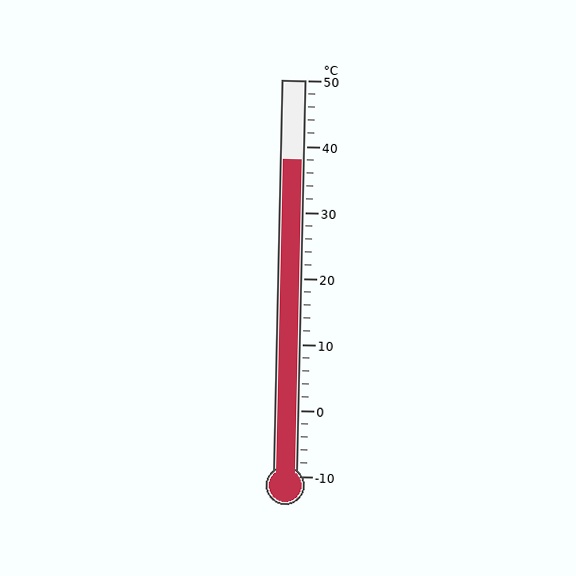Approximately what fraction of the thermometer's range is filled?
The thermometer is filled to approximately 80% of its range.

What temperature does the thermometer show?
The thermometer shows approximately 38°C.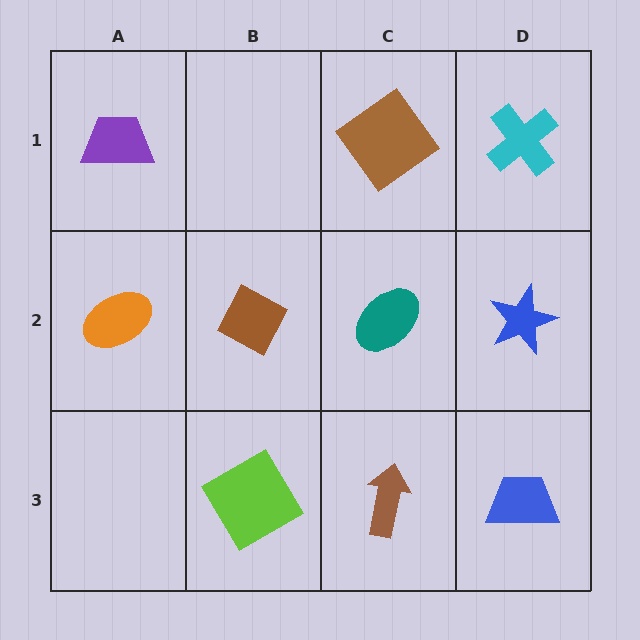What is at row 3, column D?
A blue trapezoid.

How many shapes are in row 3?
3 shapes.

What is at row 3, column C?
A brown arrow.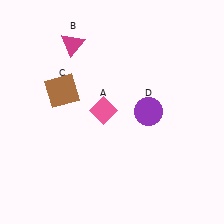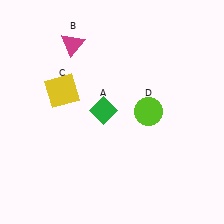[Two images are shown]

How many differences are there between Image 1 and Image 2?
There are 3 differences between the two images.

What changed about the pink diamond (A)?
In Image 1, A is pink. In Image 2, it changed to green.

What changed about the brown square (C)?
In Image 1, C is brown. In Image 2, it changed to yellow.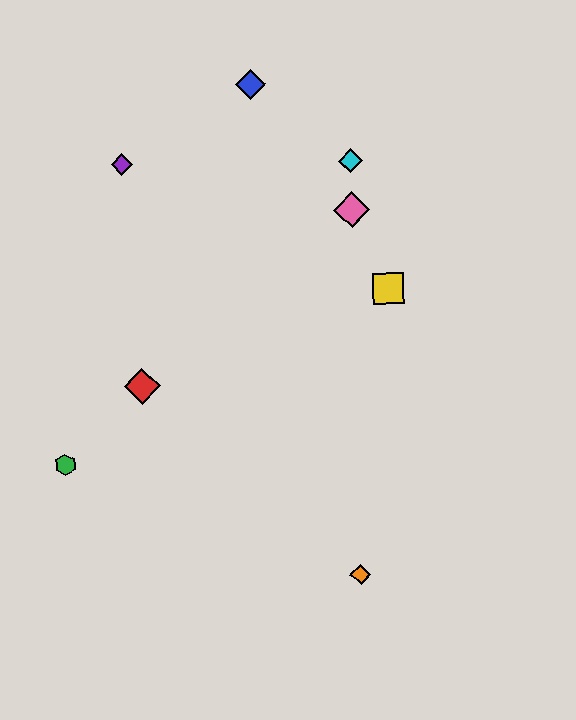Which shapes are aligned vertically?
The orange diamond, the cyan diamond, the pink diamond are aligned vertically.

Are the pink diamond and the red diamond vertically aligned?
No, the pink diamond is at x≈351 and the red diamond is at x≈142.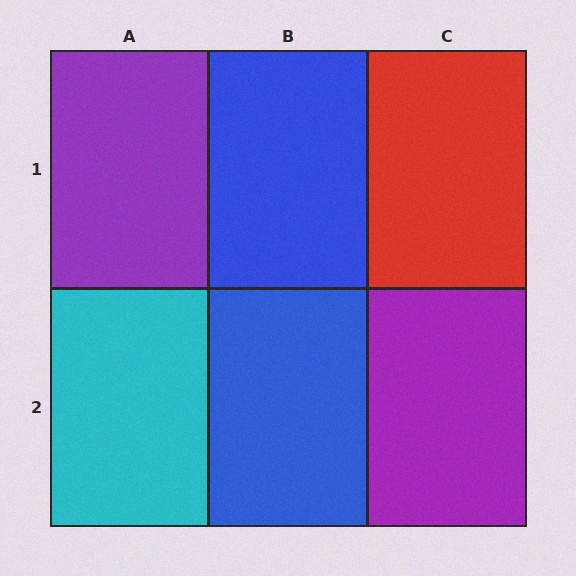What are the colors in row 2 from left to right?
Cyan, blue, purple.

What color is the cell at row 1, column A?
Purple.